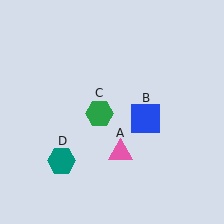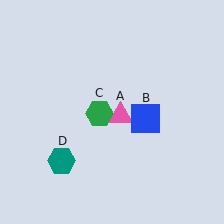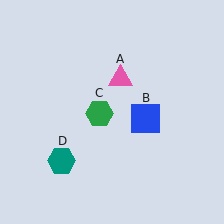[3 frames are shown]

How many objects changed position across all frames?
1 object changed position: pink triangle (object A).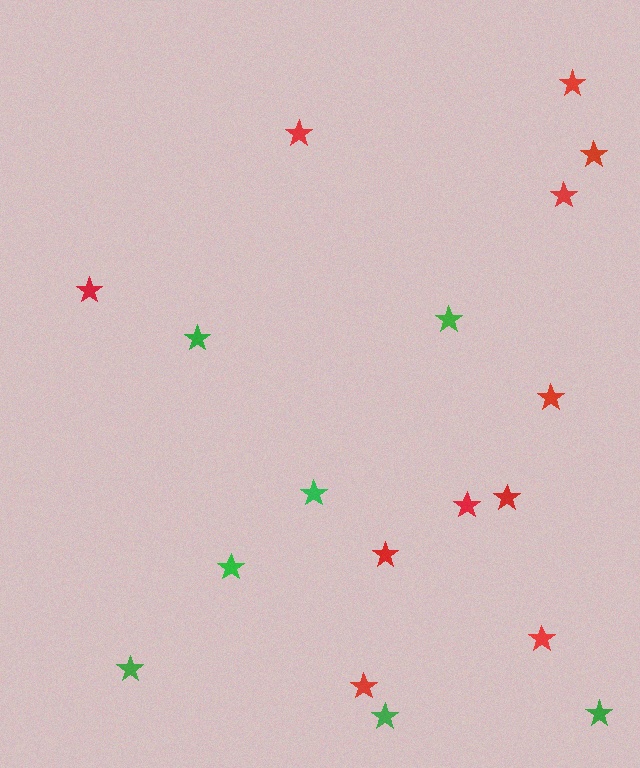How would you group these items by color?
There are 2 groups: one group of red stars (11) and one group of green stars (7).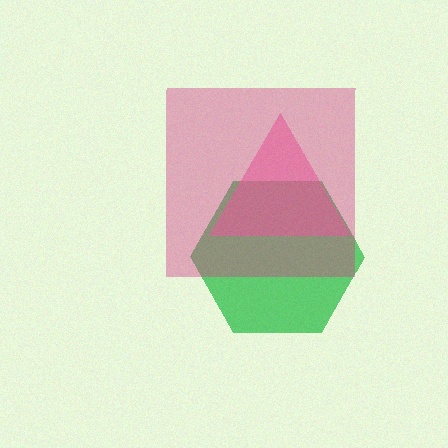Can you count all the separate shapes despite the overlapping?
Yes, there are 3 separate shapes.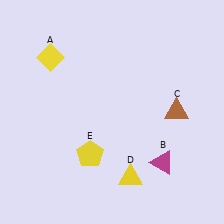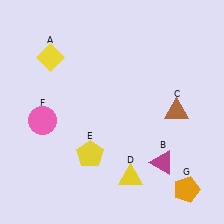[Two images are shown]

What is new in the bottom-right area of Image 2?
An orange pentagon (G) was added in the bottom-right area of Image 2.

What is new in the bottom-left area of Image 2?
A pink circle (F) was added in the bottom-left area of Image 2.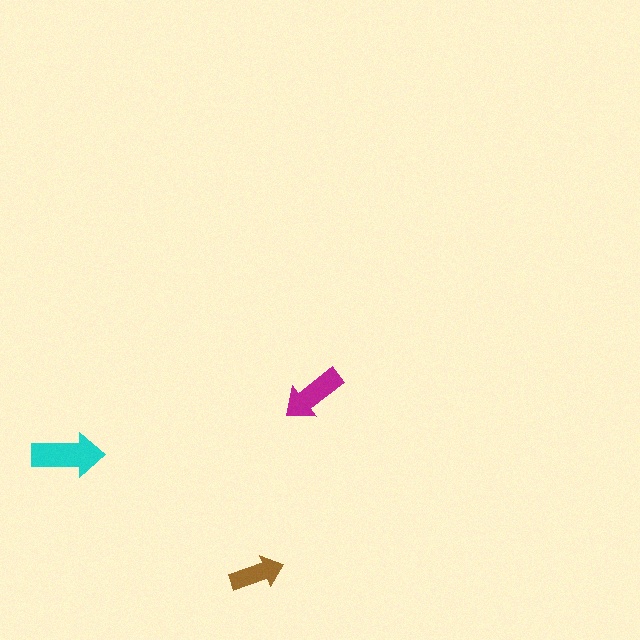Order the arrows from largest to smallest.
the cyan one, the magenta one, the brown one.